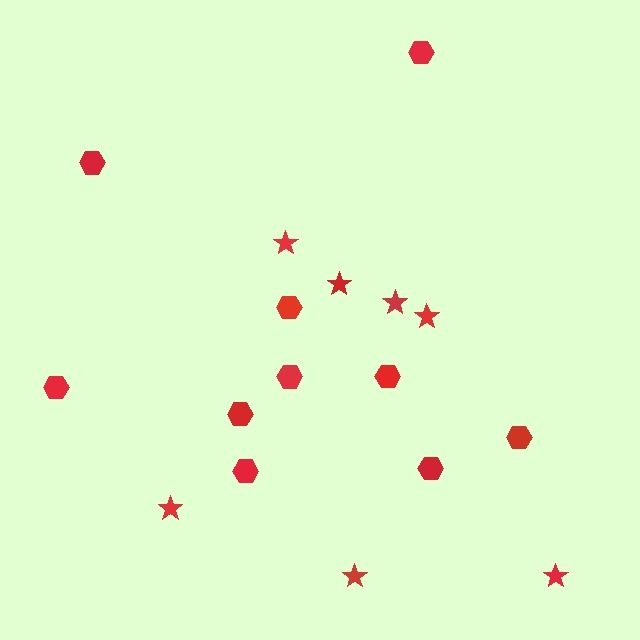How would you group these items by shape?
There are 2 groups: one group of hexagons (10) and one group of stars (7).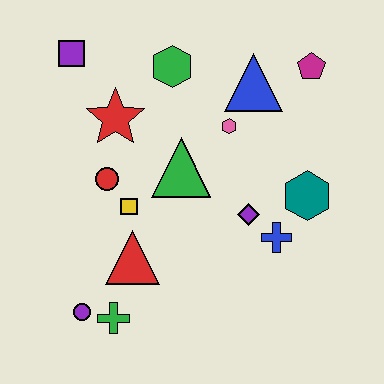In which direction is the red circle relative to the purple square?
The red circle is below the purple square.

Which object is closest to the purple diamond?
The blue cross is closest to the purple diamond.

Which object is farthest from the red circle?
The magenta pentagon is farthest from the red circle.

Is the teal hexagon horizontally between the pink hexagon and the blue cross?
No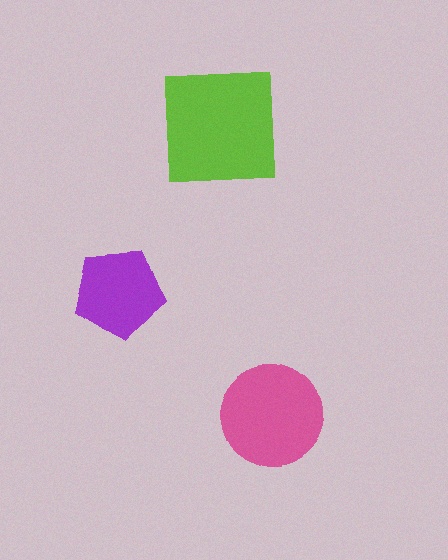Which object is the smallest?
The purple pentagon.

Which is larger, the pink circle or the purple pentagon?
The pink circle.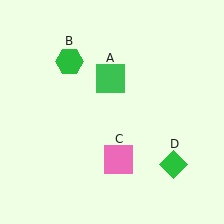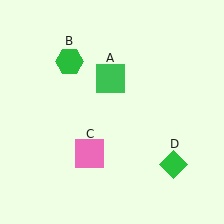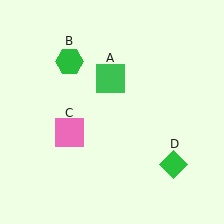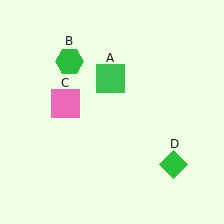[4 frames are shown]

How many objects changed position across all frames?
1 object changed position: pink square (object C).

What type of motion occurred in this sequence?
The pink square (object C) rotated clockwise around the center of the scene.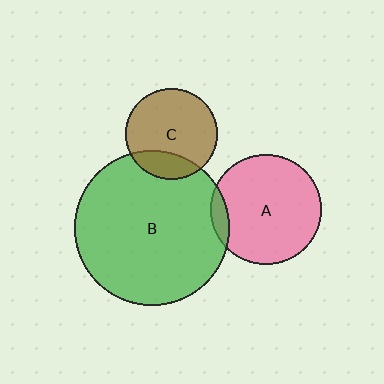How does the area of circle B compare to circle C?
Approximately 2.9 times.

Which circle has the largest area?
Circle B (green).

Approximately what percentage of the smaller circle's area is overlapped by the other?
Approximately 20%.